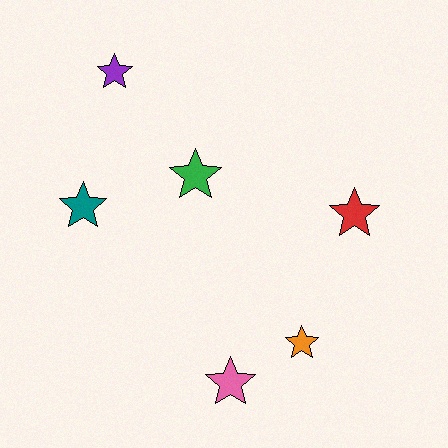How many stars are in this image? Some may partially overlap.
There are 6 stars.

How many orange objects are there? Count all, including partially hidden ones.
There is 1 orange object.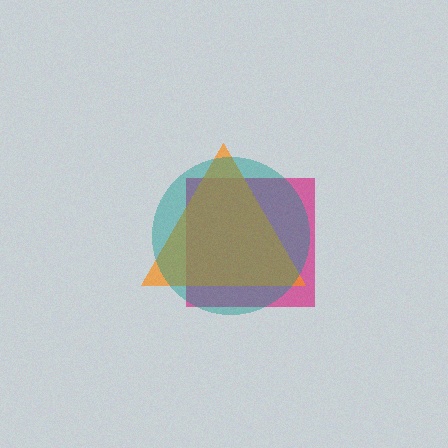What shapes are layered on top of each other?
The layered shapes are: a magenta square, an orange triangle, a teal circle.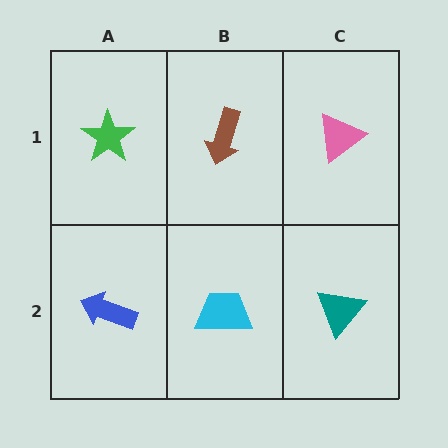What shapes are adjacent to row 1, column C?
A teal triangle (row 2, column C), a brown arrow (row 1, column B).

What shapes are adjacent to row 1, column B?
A cyan trapezoid (row 2, column B), a green star (row 1, column A), a pink triangle (row 1, column C).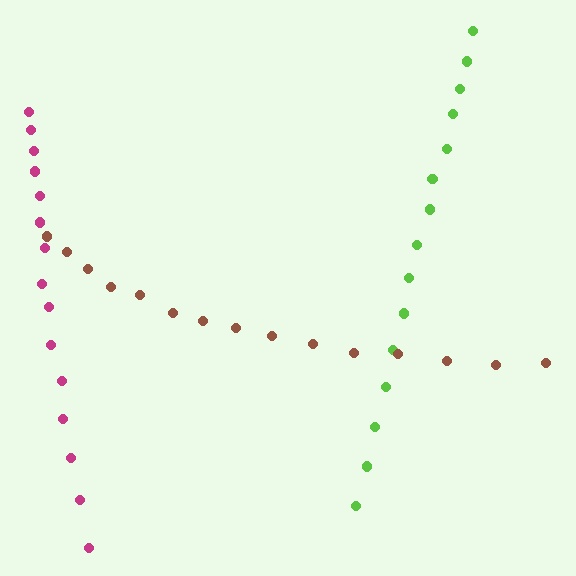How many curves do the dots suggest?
There are 3 distinct paths.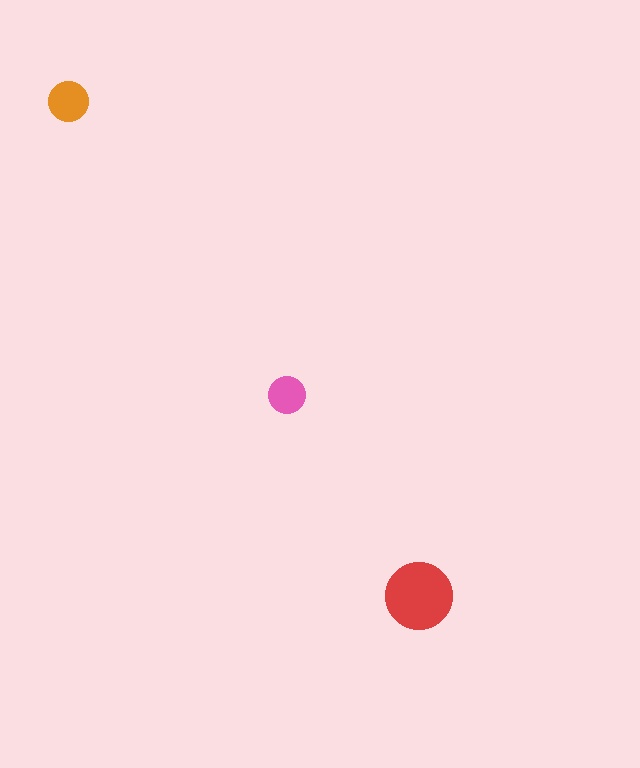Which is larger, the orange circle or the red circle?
The red one.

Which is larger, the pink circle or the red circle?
The red one.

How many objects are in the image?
There are 3 objects in the image.